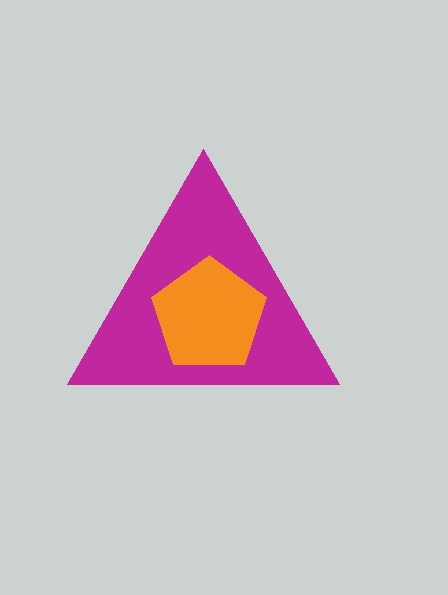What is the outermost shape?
The magenta triangle.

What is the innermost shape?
The orange pentagon.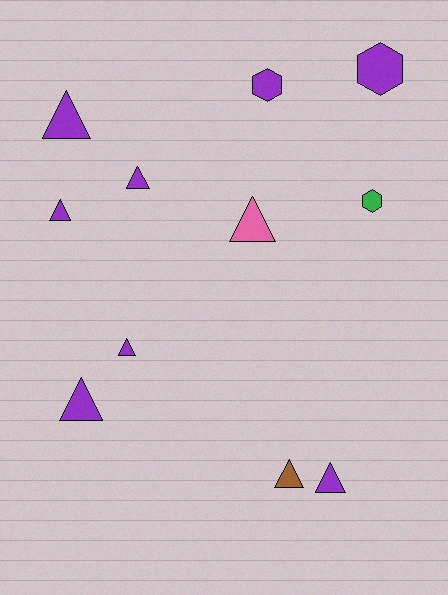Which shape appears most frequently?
Triangle, with 8 objects.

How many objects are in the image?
There are 11 objects.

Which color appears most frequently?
Purple, with 8 objects.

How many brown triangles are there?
There is 1 brown triangle.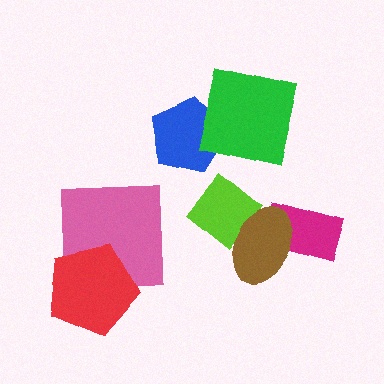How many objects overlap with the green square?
1 object overlaps with the green square.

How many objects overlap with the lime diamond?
1 object overlaps with the lime diamond.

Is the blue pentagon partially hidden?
Yes, it is partially covered by another shape.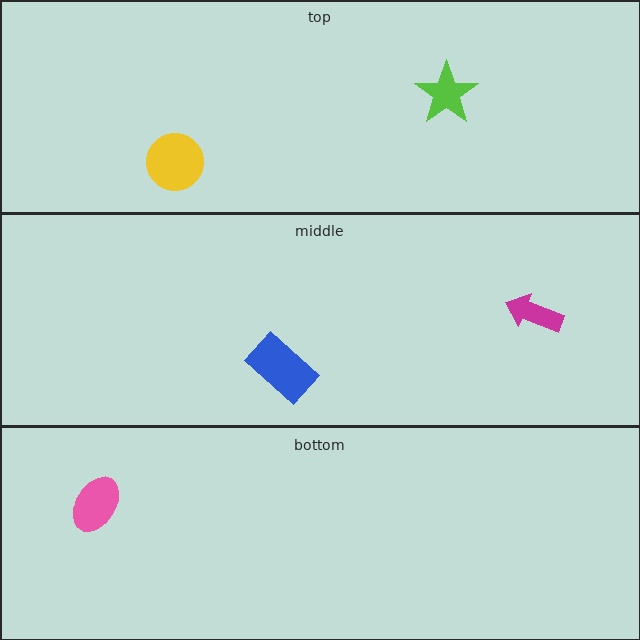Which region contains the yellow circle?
The top region.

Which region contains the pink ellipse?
The bottom region.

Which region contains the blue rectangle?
The middle region.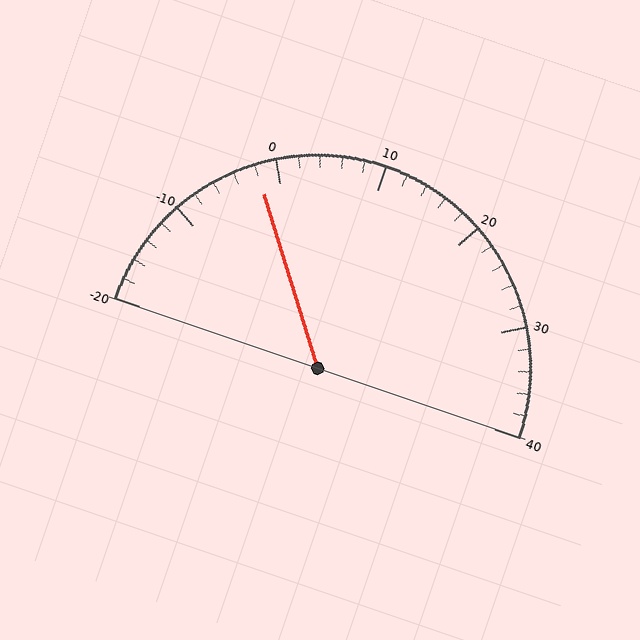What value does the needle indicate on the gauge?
The needle indicates approximately -2.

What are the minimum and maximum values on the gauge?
The gauge ranges from -20 to 40.